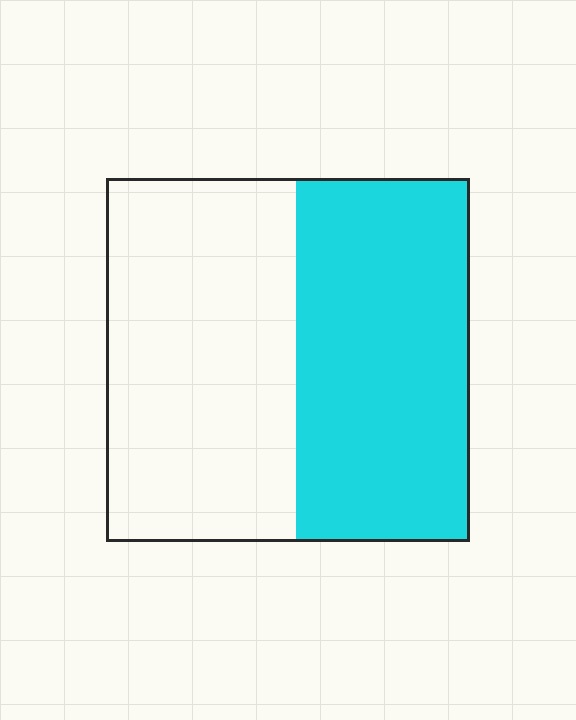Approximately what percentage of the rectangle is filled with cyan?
Approximately 50%.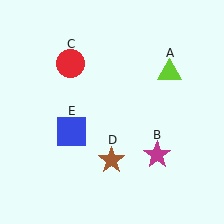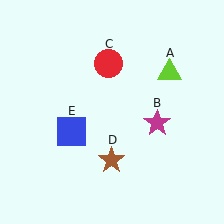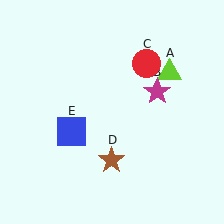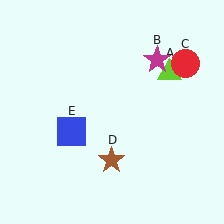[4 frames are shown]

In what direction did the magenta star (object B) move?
The magenta star (object B) moved up.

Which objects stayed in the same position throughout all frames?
Lime triangle (object A) and brown star (object D) and blue square (object E) remained stationary.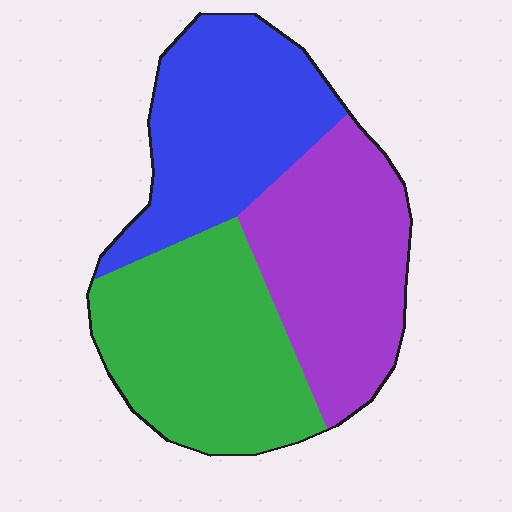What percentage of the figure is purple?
Purple takes up between a quarter and a half of the figure.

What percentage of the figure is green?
Green takes up between a quarter and a half of the figure.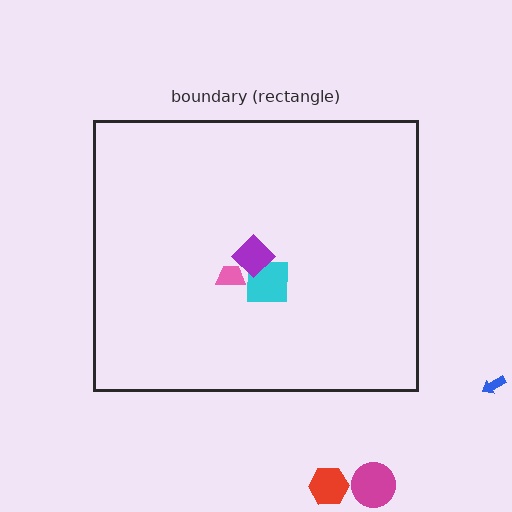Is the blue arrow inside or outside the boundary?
Outside.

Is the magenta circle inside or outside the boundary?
Outside.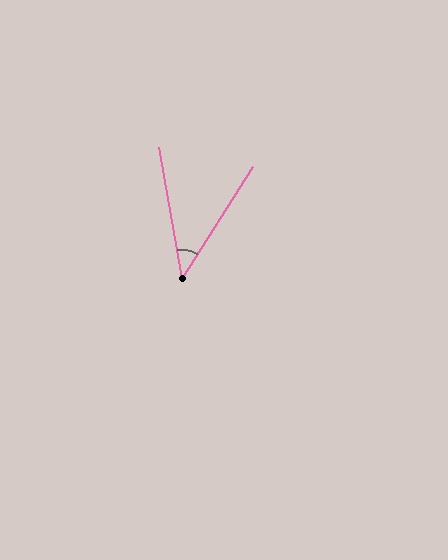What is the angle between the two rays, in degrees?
Approximately 42 degrees.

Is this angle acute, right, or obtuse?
It is acute.